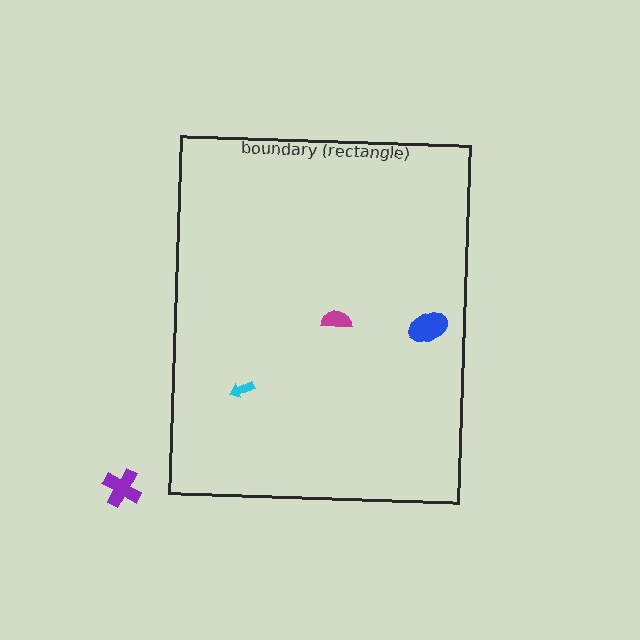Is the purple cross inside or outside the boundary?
Outside.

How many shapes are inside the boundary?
3 inside, 1 outside.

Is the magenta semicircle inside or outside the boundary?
Inside.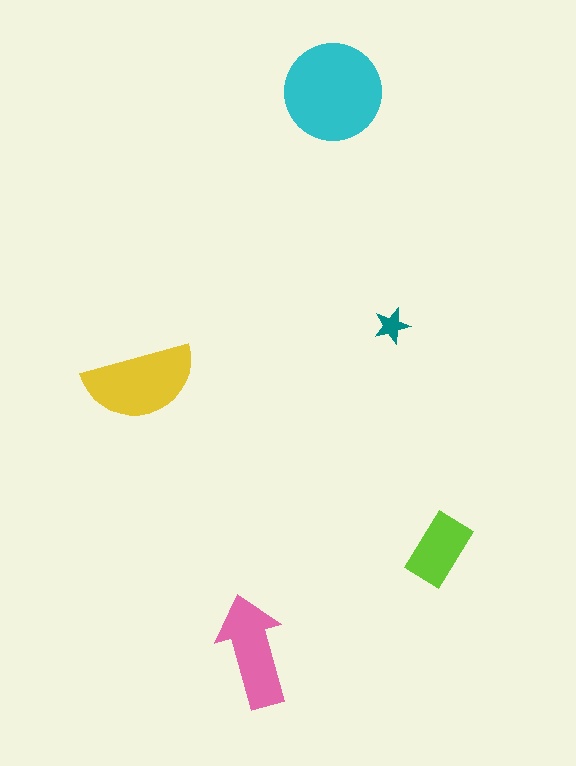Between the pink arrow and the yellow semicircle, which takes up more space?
The yellow semicircle.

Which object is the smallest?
The teal star.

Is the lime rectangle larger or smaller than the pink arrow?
Smaller.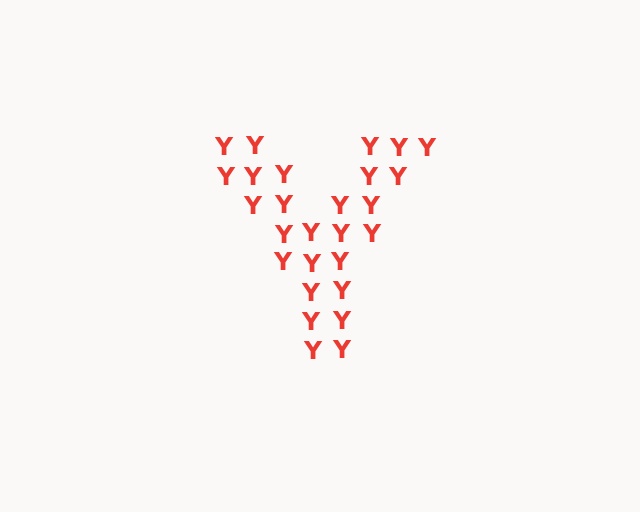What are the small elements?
The small elements are letter Y's.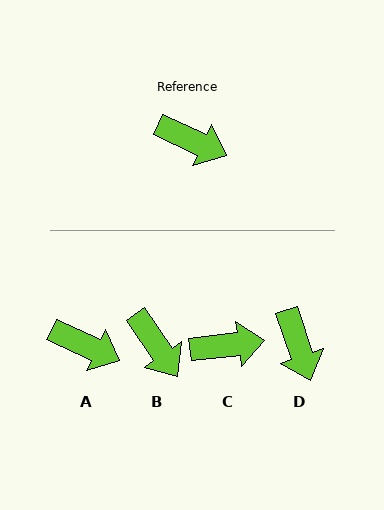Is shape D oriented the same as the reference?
No, it is off by about 47 degrees.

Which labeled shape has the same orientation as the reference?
A.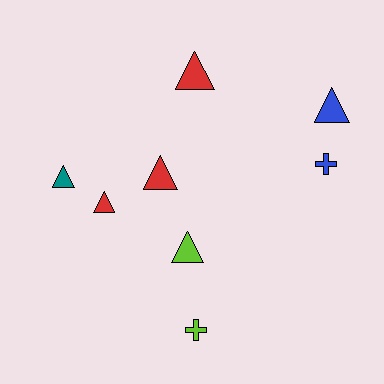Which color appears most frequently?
Red, with 3 objects.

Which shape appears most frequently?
Triangle, with 6 objects.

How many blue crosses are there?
There is 1 blue cross.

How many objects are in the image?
There are 8 objects.